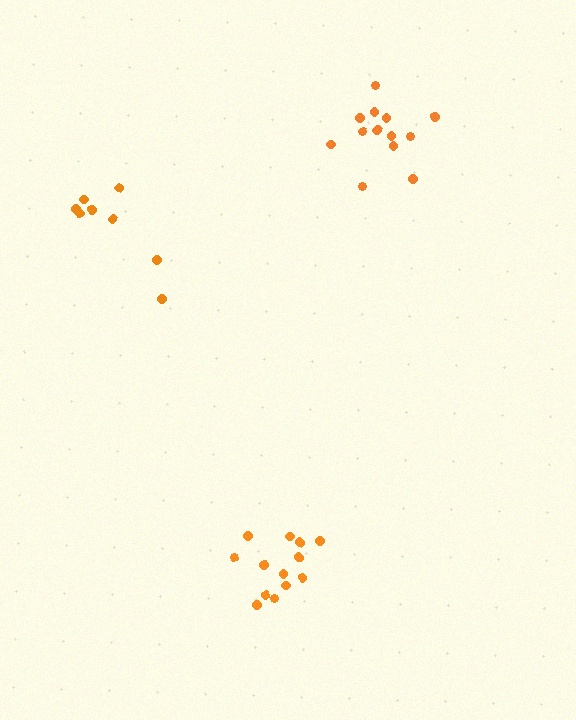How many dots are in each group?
Group 1: 13 dots, Group 2: 8 dots, Group 3: 13 dots (34 total).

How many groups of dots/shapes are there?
There are 3 groups.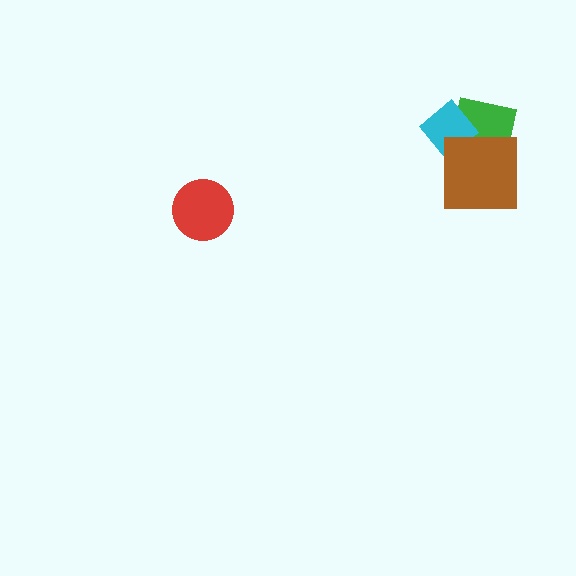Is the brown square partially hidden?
No, no other shape covers it.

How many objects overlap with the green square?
2 objects overlap with the green square.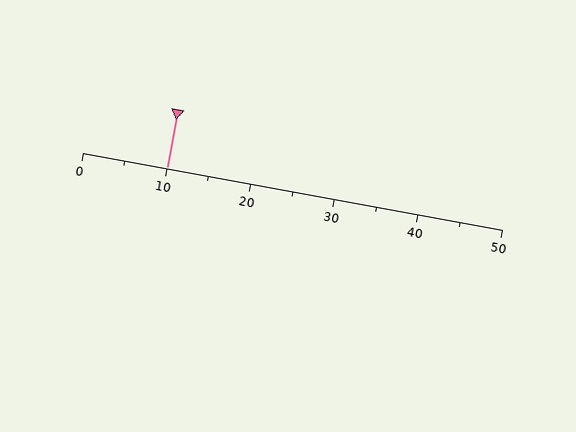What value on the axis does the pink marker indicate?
The marker indicates approximately 10.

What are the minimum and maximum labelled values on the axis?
The axis runs from 0 to 50.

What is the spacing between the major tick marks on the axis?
The major ticks are spaced 10 apart.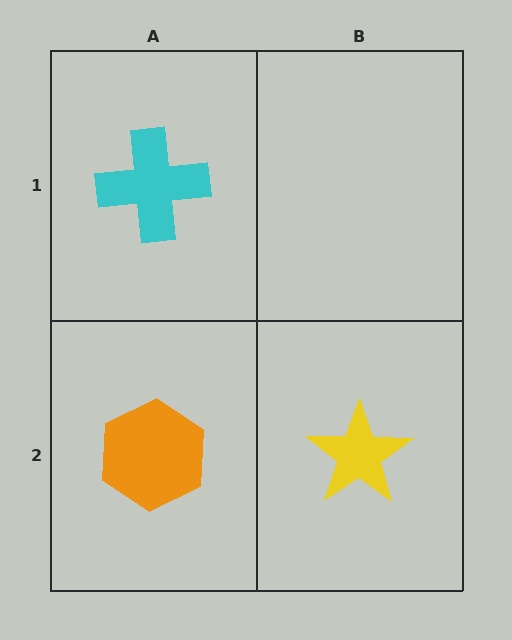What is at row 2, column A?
An orange hexagon.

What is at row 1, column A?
A cyan cross.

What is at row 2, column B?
A yellow star.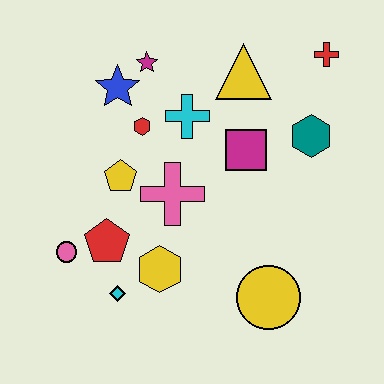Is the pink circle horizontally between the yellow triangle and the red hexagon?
No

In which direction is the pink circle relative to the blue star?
The pink circle is below the blue star.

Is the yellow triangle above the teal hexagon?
Yes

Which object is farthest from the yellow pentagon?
The red cross is farthest from the yellow pentagon.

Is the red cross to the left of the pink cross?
No